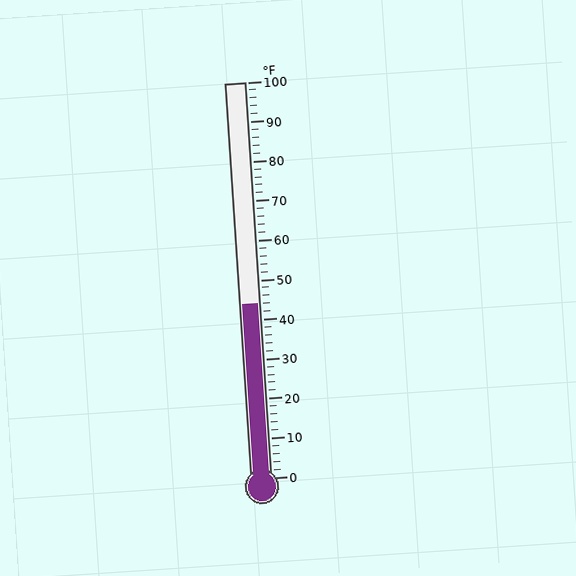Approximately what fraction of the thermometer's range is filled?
The thermometer is filled to approximately 45% of its range.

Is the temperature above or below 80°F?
The temperature is below 80°F.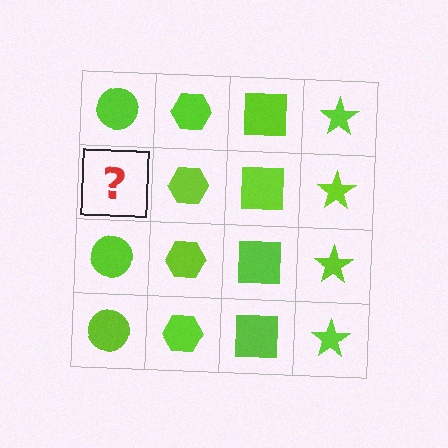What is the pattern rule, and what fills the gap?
The rule is that each column has a consistent shape. The gap should be filled with a lime circle.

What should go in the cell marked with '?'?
The missing cell should contain a lime circle.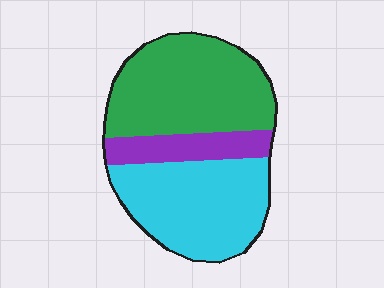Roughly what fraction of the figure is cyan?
Cyan covers roughly 40% of the figure.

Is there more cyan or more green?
Green.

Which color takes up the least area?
Purple, at roughly 15%.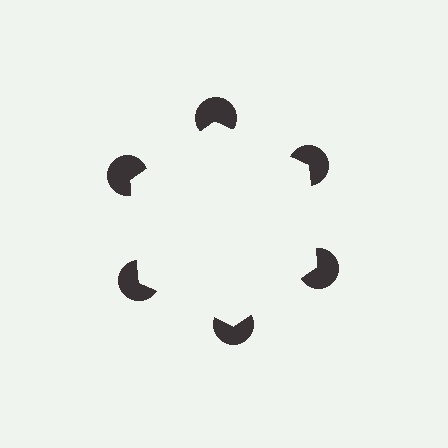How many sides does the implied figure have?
6 sides.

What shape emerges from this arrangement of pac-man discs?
An illusory hexagon — its edges are inferred from the aligned wedge cuts in the pac-man discs, not physically drawn.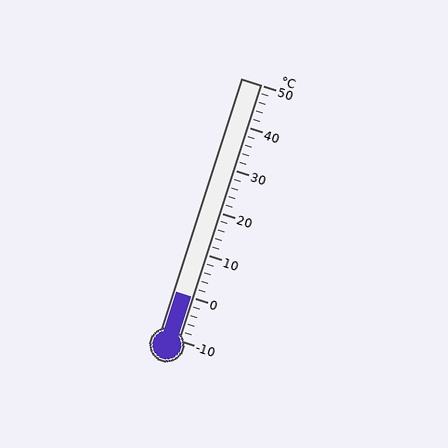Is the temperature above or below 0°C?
The temperature is at 0°C.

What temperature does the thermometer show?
The thermometer shows approximately 0°C.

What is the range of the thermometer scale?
The thermometer scale ranges from -10°C to 50°C.